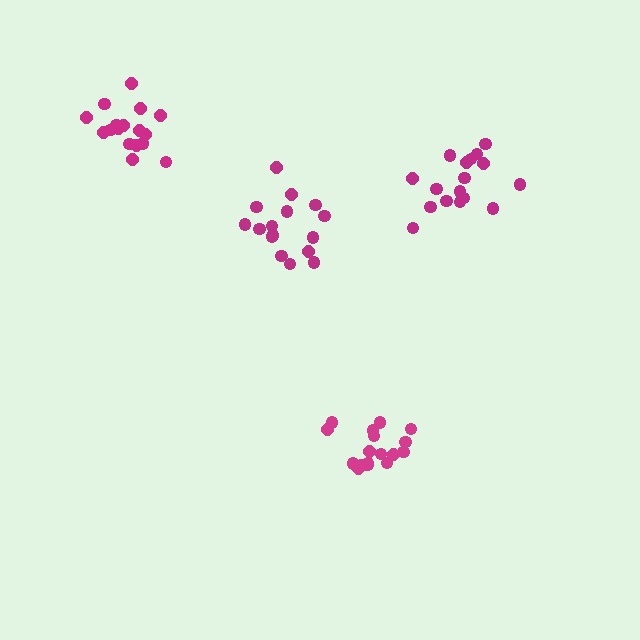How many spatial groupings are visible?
There are 4 spatial groupings.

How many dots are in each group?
Group 1: 17 dots, Group 2: 16 dots, Group 3: 17 dots, Group 4: 17 dots (67 total).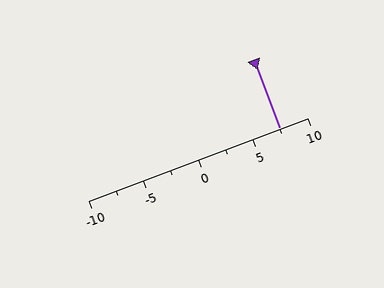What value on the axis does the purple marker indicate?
The marker indicates approximately 7.5.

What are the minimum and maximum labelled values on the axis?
The axis runs from -10 to 10.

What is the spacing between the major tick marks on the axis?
The major ticks are spaced 5 apart.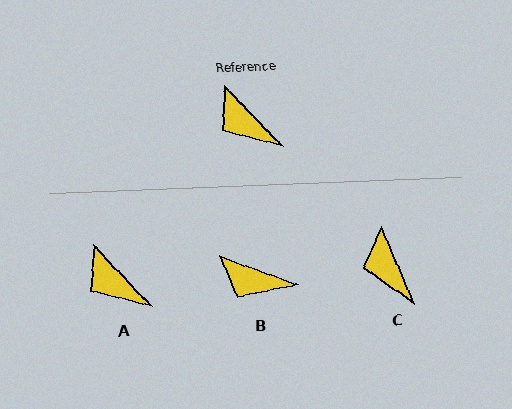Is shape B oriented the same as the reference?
No, it is off by about 26 degrees.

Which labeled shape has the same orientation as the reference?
A.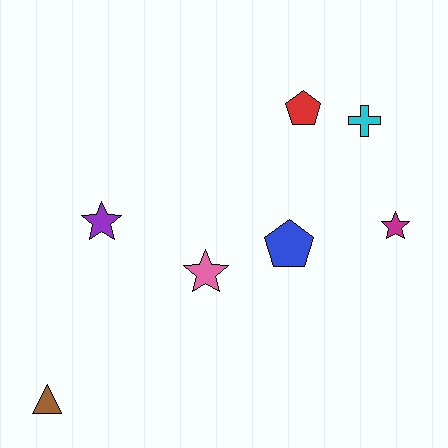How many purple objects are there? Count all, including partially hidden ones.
There is 1 purple object.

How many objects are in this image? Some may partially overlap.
There are 7 objects.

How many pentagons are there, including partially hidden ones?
There are 2 pentagons.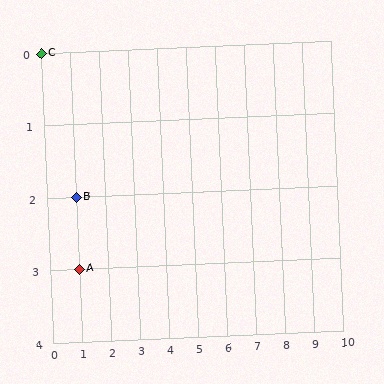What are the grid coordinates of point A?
Point A is at grid coordinates (1, 3).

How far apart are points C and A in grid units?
Points C and A are 1 column and 3 rows apart (about 3.2 grid units diagonally).